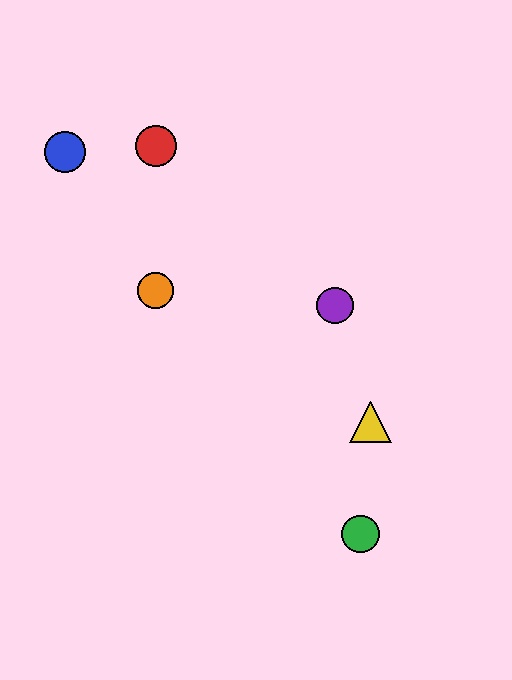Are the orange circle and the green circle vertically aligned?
No, the orange circle is at x≈156 and the green circle is at x≈360.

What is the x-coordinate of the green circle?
The green circle is at x≈360.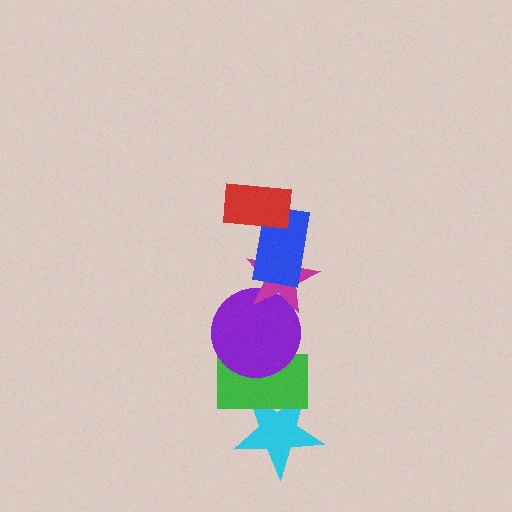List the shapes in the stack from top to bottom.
From top to bottom: the red rectangle, the blue rectangle, the magenta star, the purple circle, the green rectangle, the cyan star.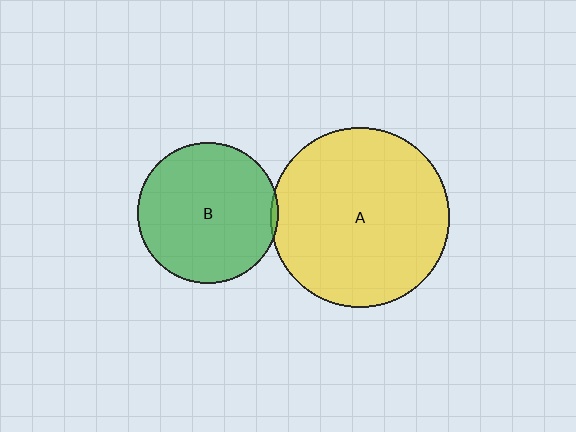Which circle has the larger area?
Circle A (yellow).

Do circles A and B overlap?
Yes.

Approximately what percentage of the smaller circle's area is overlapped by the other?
Approximately 5%.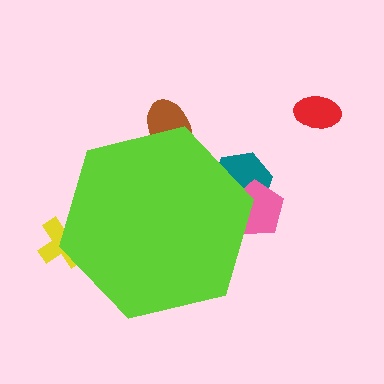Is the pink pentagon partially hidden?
Yes, the pink pentagon is partially hidden behind the lime hexagon.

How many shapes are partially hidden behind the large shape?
4 shapes are partially hidden.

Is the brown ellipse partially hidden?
Yes, the brown ellipse is partially hidden behind the lime hexagon.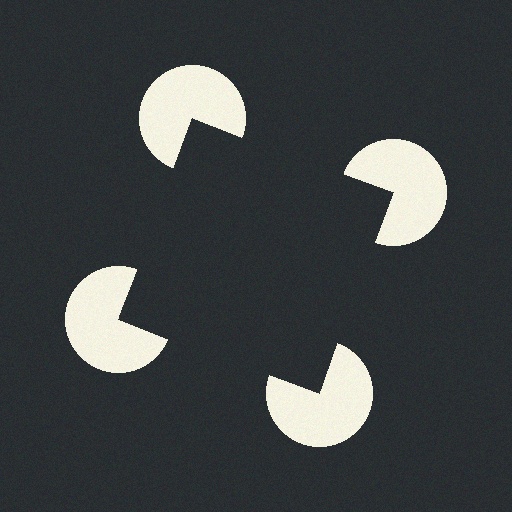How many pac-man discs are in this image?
There are 4 — one at each vertex of the illusory square.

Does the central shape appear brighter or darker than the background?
It typically appears slightly darker than the background, even though no actual brightness change is drawn.